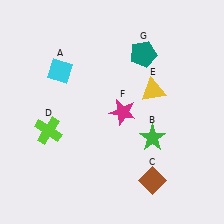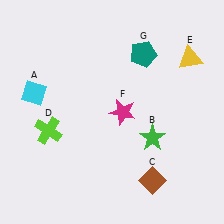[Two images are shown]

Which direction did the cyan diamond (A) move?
The cyan diamond (A) moved left.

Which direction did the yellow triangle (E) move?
The yellow triangle (E) moved right.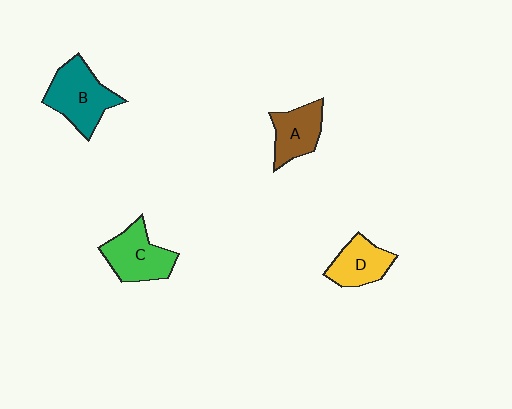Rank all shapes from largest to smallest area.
From largest to smallest: B (teal), C (green), A (brown), D (yellow).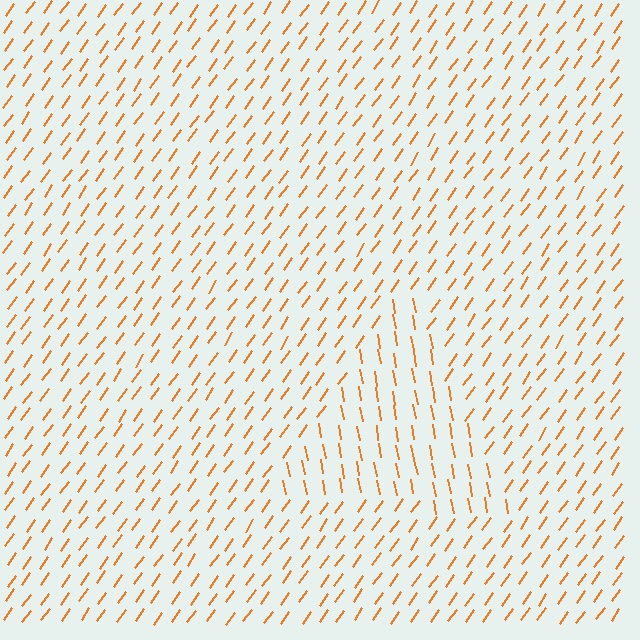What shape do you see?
I see a triangle.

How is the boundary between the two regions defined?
The boundary is defined purely by a change in line orientation (approximately 45 degrees difference). All lines are the same color and thickness.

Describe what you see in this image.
The image is filled with small orange line segments. A triangle region in the image has lines oriented differently from the surrounding lines, creating a visible texture boundary.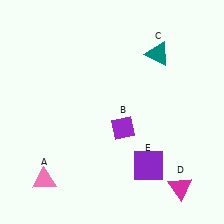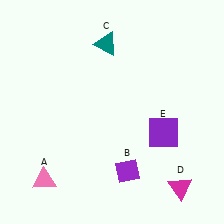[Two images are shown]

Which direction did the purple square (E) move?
The purple square (E) moved up.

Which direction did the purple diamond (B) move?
The purple diamond (B) moved down.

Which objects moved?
The objects that moved are: the purple diamond (B), the teal triangle (C), the purple square (E).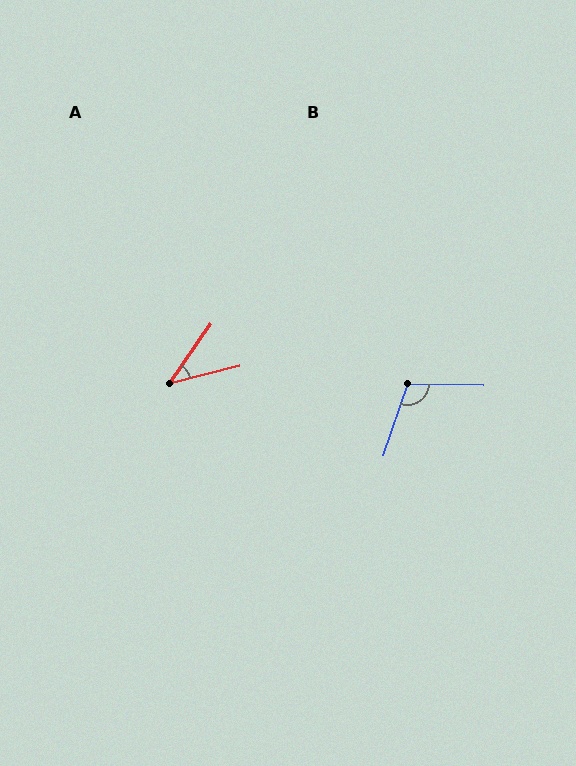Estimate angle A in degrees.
Approximately 41 degrees.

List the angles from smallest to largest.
A (41°), B (108°).